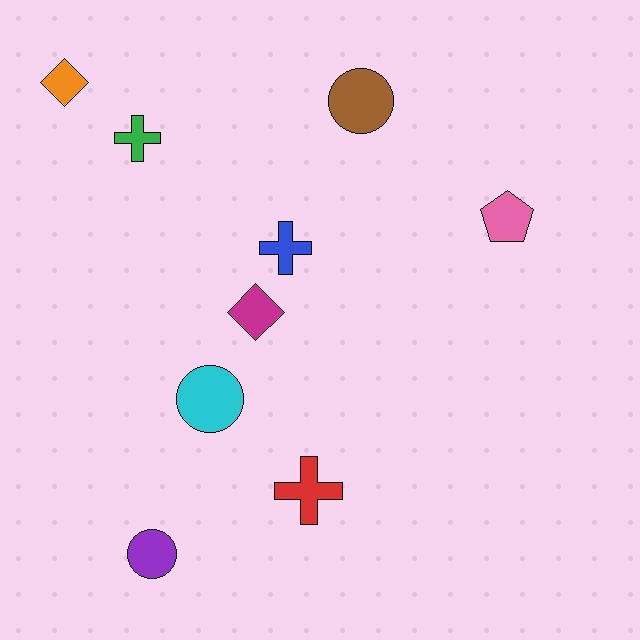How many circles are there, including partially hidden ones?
There are 3 circles.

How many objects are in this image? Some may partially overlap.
There are 9 objects.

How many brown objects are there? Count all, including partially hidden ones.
There is 1 brown object.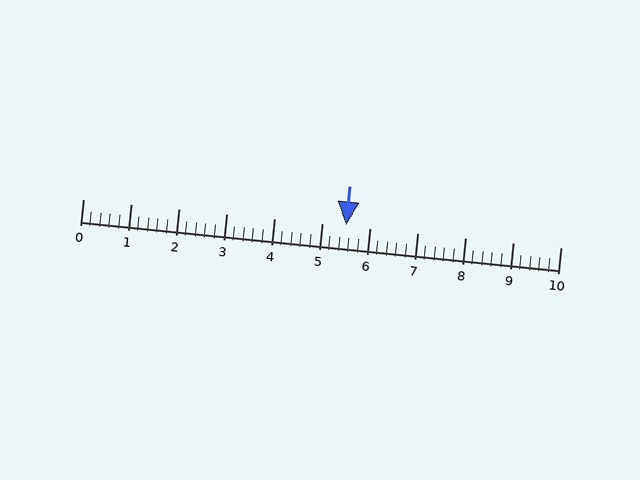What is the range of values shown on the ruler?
The ruler shows values from 0 to 10.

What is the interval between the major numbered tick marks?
The major tick marks are spaced 1 units apart.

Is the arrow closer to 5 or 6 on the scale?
The arrow is closer to 6.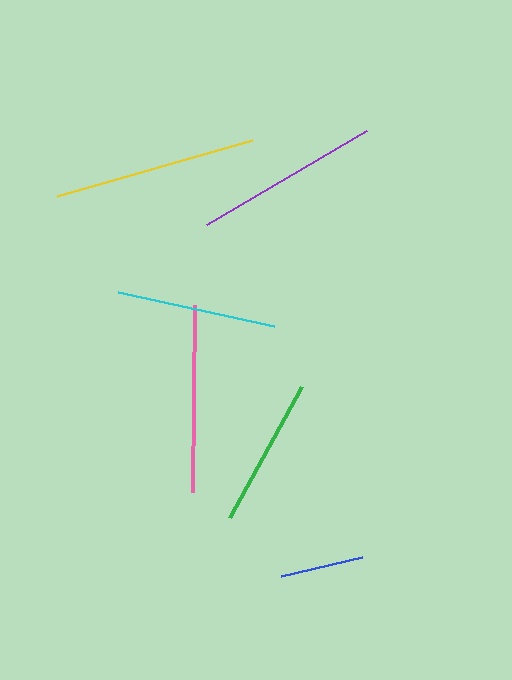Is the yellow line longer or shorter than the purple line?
The yellow line is longer than the purple line.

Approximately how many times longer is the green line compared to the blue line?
The green line is approximately 1.8 times the length of the blue line.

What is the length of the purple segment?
The purple segment is approximately 186 pixels long.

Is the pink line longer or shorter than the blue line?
The pink line is longer than the blue line.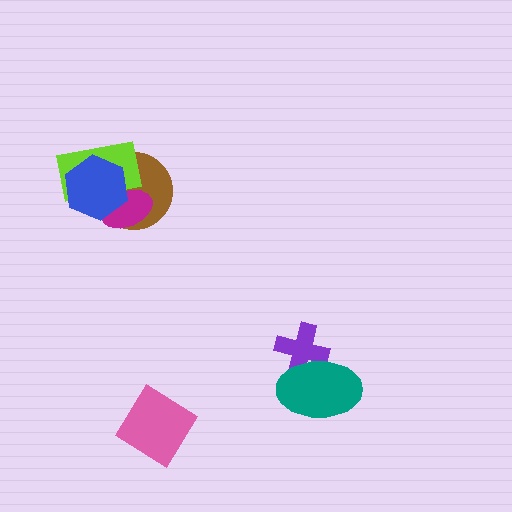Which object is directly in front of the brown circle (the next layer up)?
The lime rectangle is directly in front of the brown circle.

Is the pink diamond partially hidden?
No, no other shape covers it.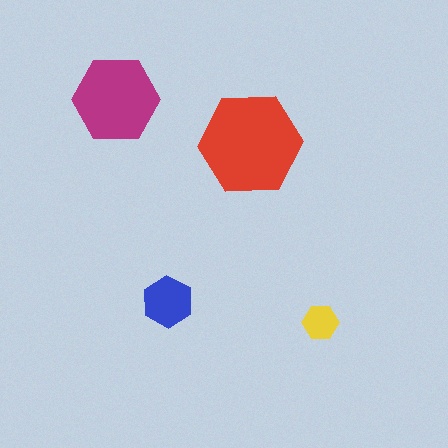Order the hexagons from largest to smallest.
the red one, the magenta one, the blue one, the yellow one.